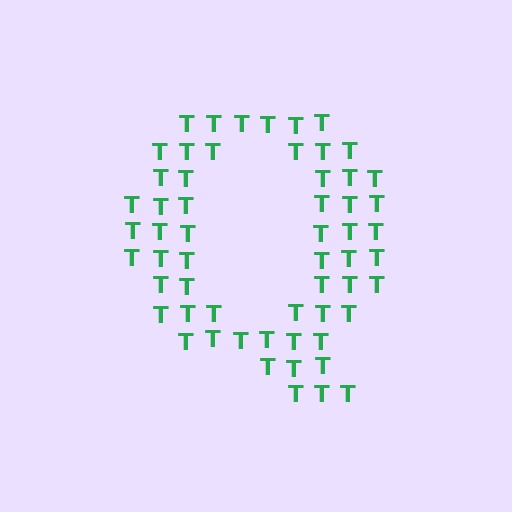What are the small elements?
The small elements are letter T's.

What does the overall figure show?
The overall figure shows the letter Q.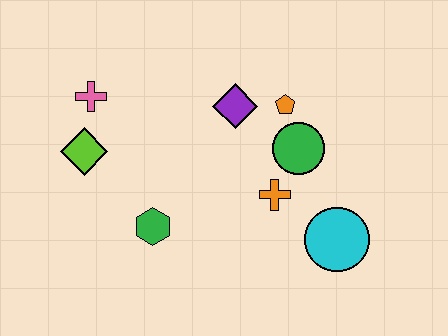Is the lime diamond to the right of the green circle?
No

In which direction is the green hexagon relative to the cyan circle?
The green hexagon is to the left of the cyan circle.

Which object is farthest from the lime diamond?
The cyan circle is farthest from the lime diamond.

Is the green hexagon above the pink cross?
No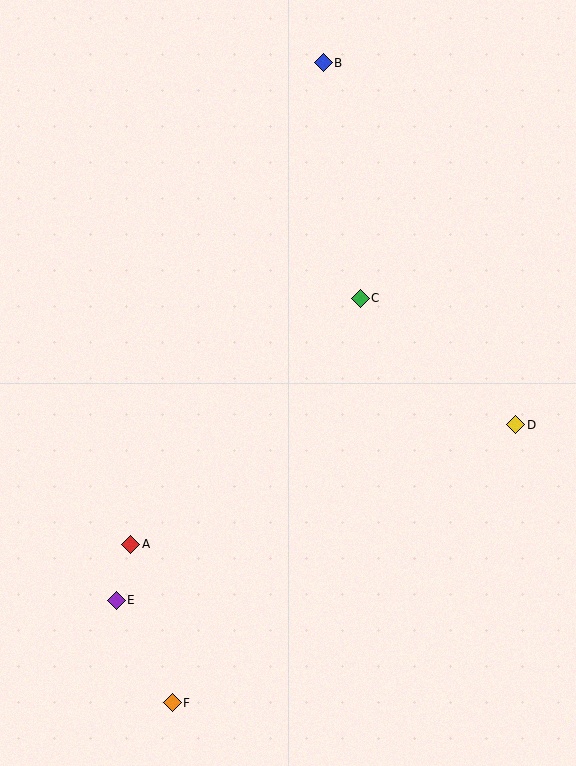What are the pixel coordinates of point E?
Point E is at (116, 600).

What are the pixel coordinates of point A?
Point A is at (131, 544).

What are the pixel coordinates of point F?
Point F is at (172, 703).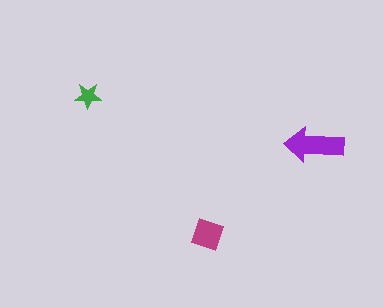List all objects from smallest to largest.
The green star, the magenta diamond, the purple arrow.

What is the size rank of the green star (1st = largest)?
3rd.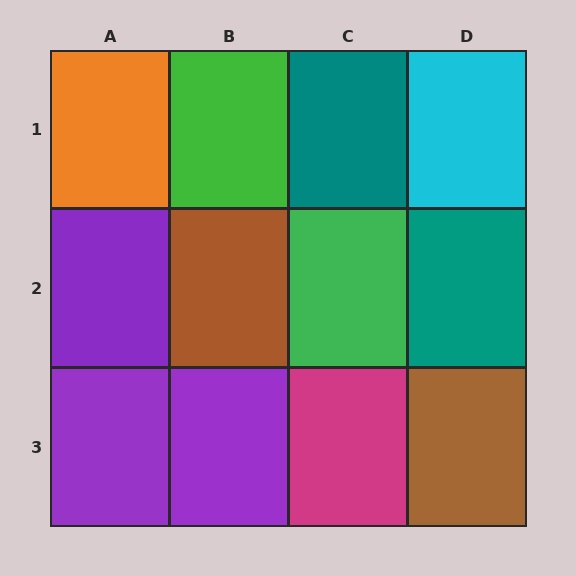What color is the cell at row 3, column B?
Purple.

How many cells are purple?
3 cells are purple.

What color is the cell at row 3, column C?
Magenta.